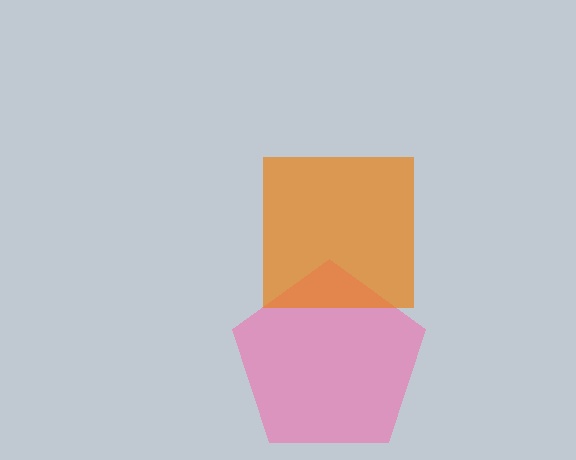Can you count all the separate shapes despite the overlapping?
Yes, there are 2 separate shapes.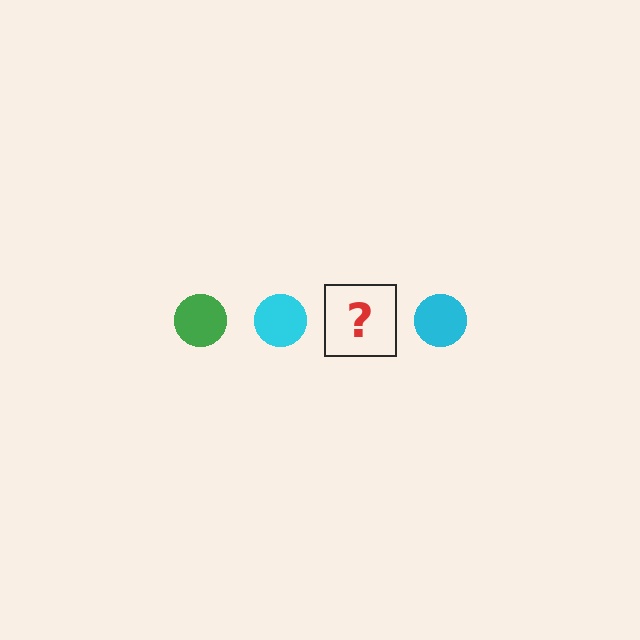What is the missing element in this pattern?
The missing element is a green circle.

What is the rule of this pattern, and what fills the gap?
The rule is that the pattern cycles through green, cyan circles. The gap should be filled with a green circle.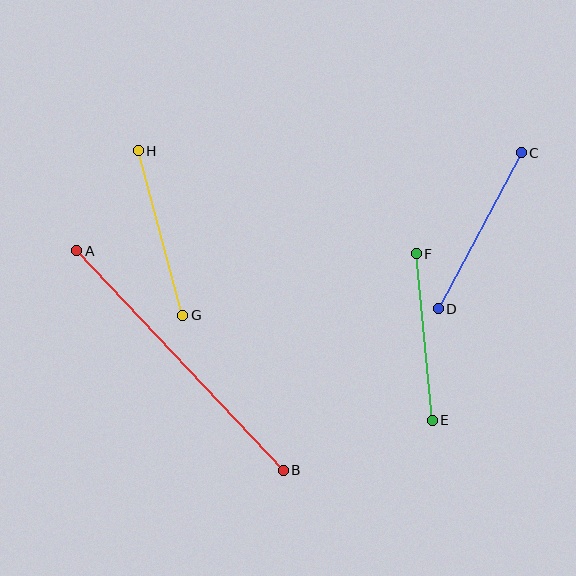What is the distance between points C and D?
The distance is approximately 176 pixels.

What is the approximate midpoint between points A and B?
The midpoint is at approximately (180, 361) pixels.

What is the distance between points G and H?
The distance is approximately 170 pixels.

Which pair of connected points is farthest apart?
Points A and B are farthest apart.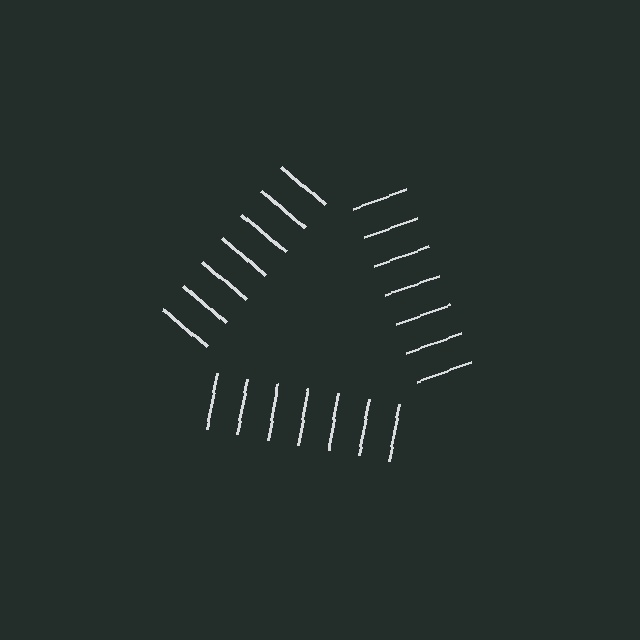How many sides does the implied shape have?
3 sides — the line-ends trace a triangle.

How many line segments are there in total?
21 — 7 along each of the 3 edges.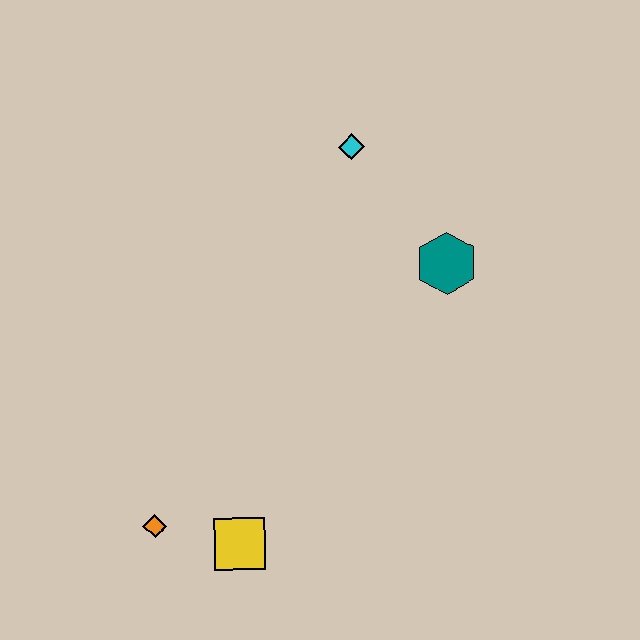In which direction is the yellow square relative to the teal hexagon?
The yellow square is below the teal hexagon.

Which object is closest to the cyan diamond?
The teal hexagon is closest to the cyan diamond.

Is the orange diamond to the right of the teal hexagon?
No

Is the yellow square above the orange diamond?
No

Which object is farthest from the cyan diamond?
The orange diamond is farthest from the cyan diamond.